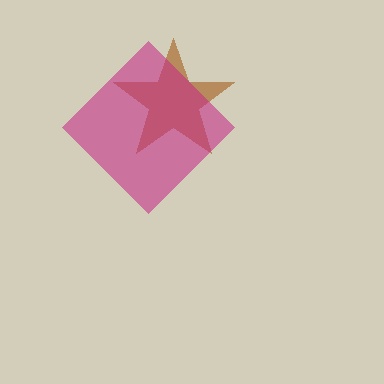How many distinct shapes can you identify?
There are 2 distinct shapes: a brown star, a magenta diamond.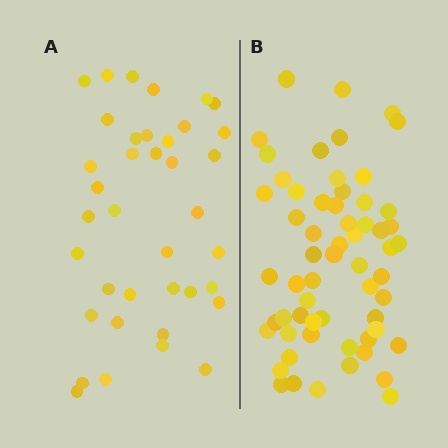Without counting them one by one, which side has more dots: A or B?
Region B (the right region) has more dots.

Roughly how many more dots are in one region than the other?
Region B has approximately 20 more dots than region A.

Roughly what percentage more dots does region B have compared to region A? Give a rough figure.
About 60% more.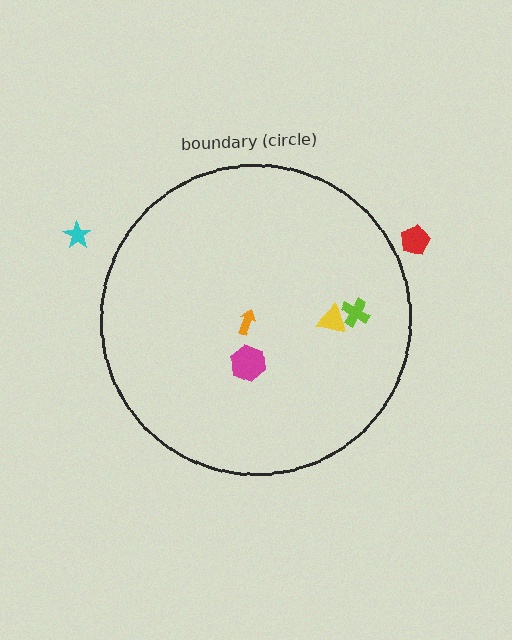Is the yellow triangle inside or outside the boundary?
Inside.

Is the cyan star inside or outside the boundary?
Outside.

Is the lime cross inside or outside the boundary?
Inside.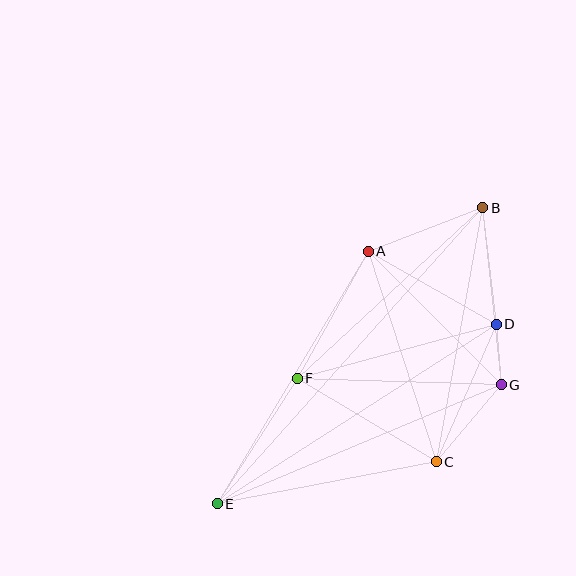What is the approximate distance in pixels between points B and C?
The distance between B and C is approximately 258 pixels.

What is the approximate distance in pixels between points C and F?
The distance between C and F is approximately 162 pixels.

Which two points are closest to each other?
Points D and G are closest to each other.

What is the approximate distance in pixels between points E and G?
The distance between E and G is approximately 308 pixels.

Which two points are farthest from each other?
Points B and E are farthest from each other.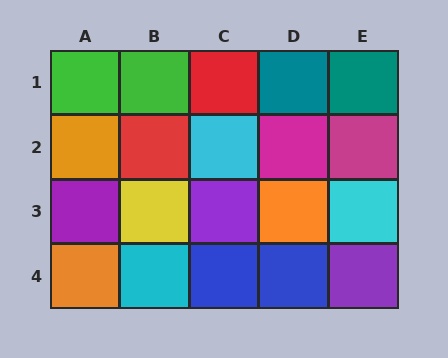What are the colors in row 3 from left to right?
Purple, yellow, purple, orange, cyan.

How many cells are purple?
3 cells are purple.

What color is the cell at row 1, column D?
Teal.